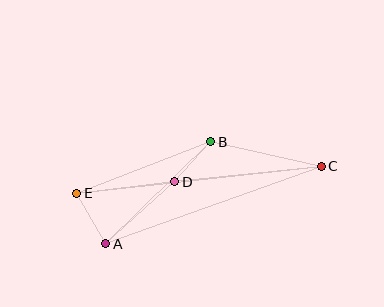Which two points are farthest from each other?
Points C and E are farthest from each other.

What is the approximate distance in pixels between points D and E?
The distance between D and E is approximately 99 pixels.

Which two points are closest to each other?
Points B and D are closest to each other.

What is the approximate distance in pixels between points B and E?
The distance between B and E is approximately 144 pixels.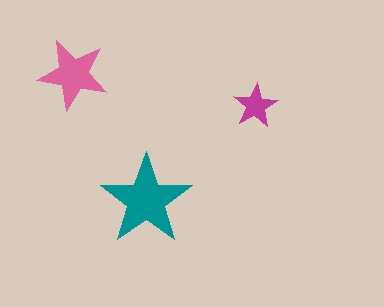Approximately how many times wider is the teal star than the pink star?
About 1.5 times wider.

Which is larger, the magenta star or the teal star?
The teal one.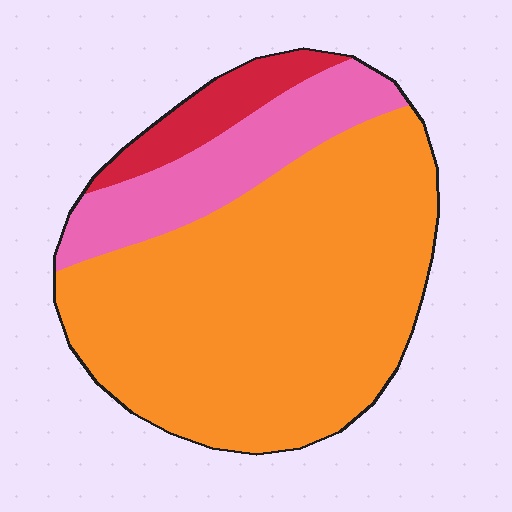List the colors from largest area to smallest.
From largest to smallest: orange, pink, red.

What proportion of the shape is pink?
Pink covers roughly 20% of the shape.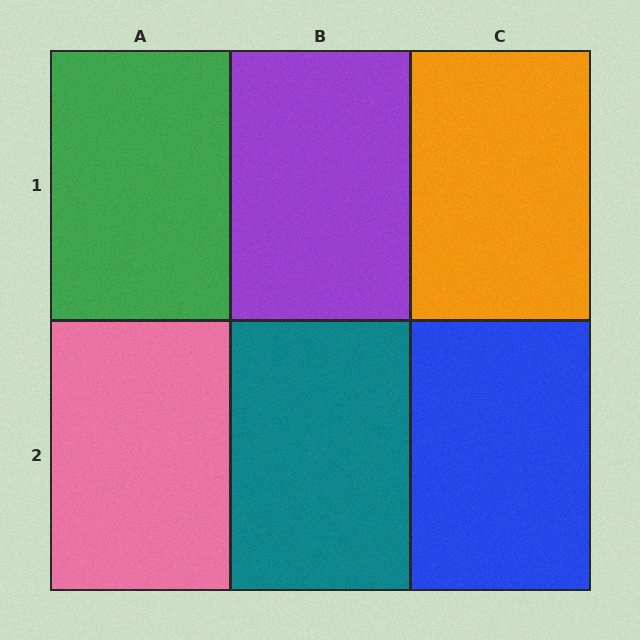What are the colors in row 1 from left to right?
Green, purple, orange.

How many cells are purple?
1 cell is purple.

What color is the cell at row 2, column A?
Pink.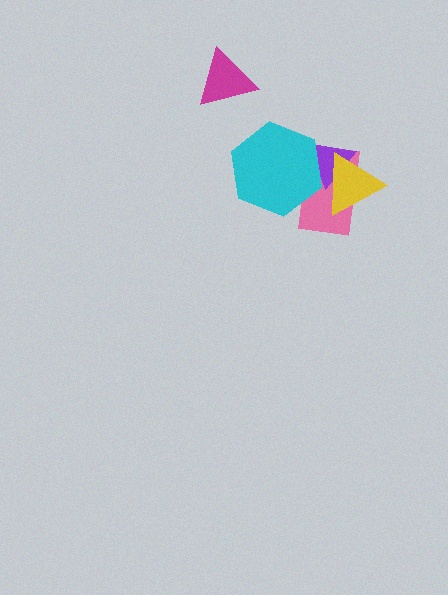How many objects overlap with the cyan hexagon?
2 objects overlap with the cyan hexagon.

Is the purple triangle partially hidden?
Yes, it is partially covered by another shape.